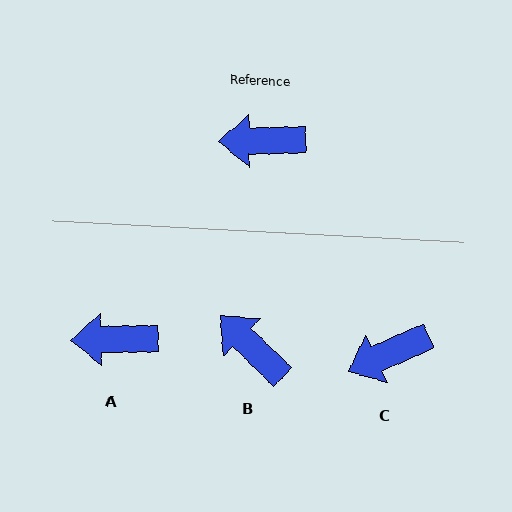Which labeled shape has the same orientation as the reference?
A.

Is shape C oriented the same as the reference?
No, it is off by about 23 degrees.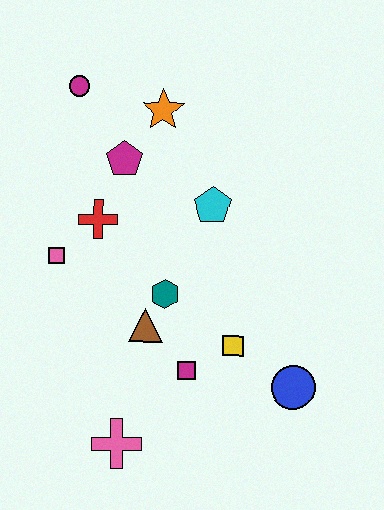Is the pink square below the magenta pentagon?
Yes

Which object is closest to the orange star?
The magenta pentagon is closest to the orange star.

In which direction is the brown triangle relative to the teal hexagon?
The brown triangle is below the teal hexagon.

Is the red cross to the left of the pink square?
No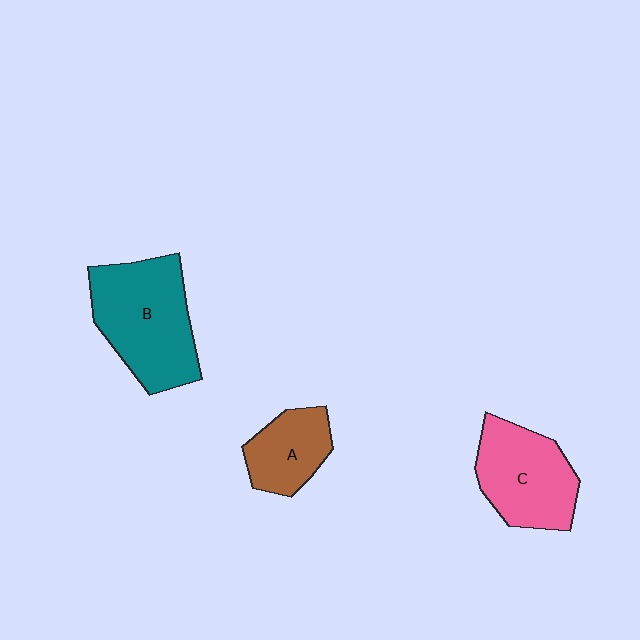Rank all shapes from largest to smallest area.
From largest to smallest: B (teal), C (pink), A (brown).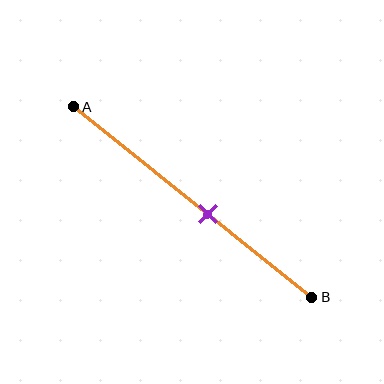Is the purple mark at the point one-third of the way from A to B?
No, the mark is at about 55% from A, not at the 33% one-third point.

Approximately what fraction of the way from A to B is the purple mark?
The purple mark is approximately 55% of the way from A to B.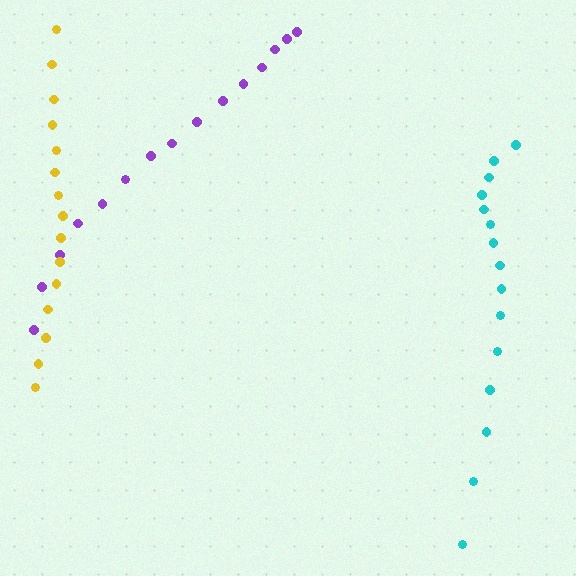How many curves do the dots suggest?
There are 3 distinct paths.